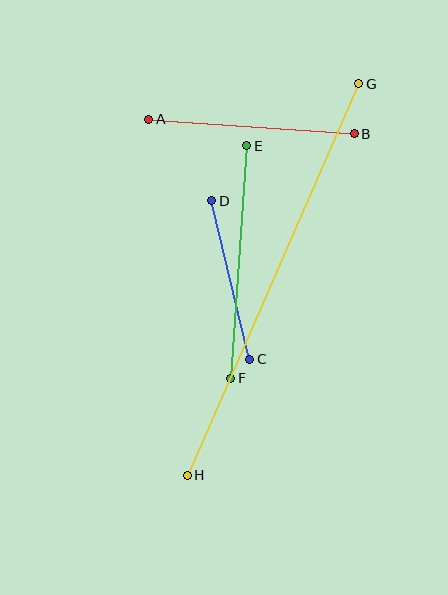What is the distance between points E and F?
The distance is approximately 233 pixels.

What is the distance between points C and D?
The distance is approximately 163 pixels.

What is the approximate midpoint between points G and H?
The midpoint is at approximately (273, 279) pixels.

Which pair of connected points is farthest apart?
Points G and H are farthest apart.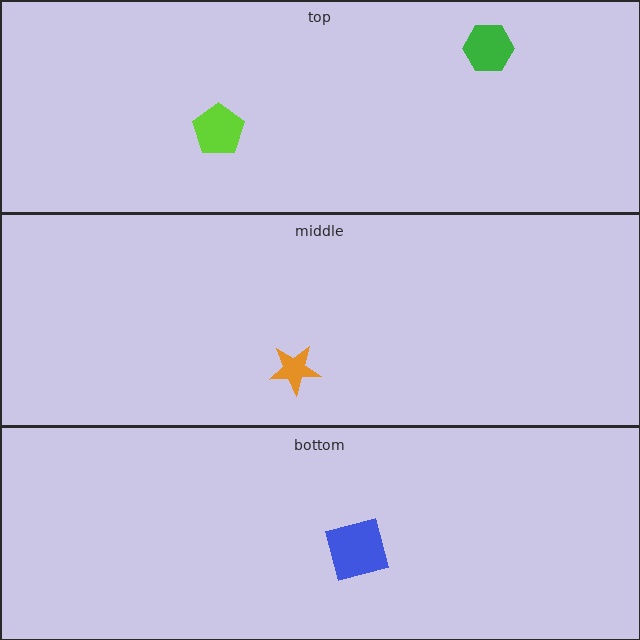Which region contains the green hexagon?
The top region.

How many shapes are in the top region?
2.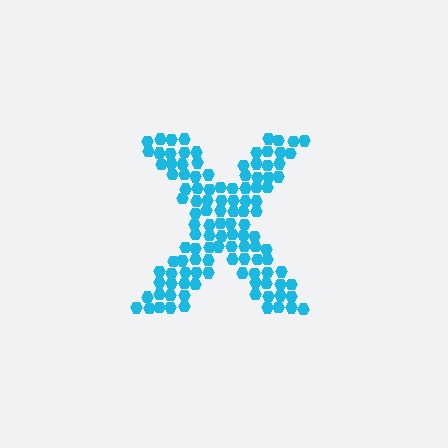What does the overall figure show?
The overall figure shows the letter X.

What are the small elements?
The small elements are hexagons.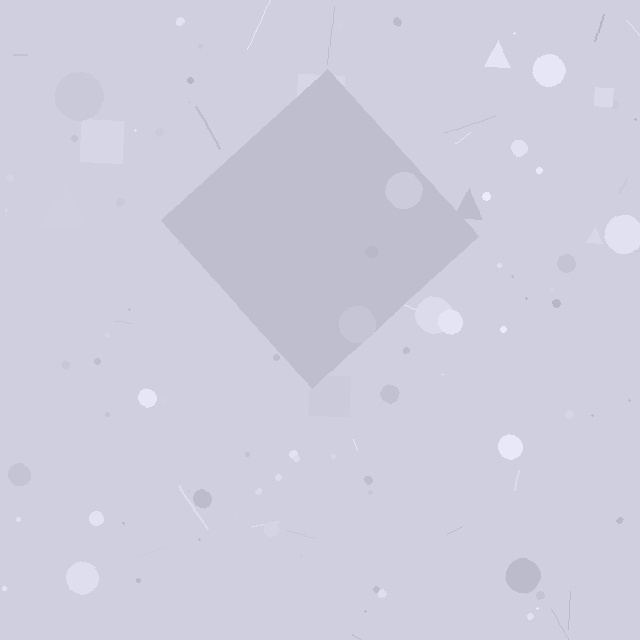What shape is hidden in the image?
A diamond is hidden in the image.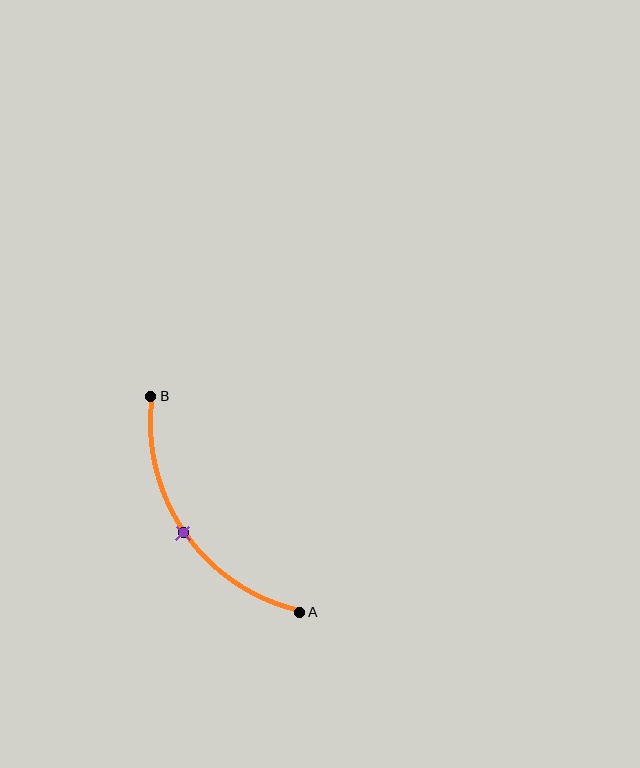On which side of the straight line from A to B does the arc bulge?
The arc bulges below and to the left of the straight line connecting A and B.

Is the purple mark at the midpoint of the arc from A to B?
Yes. The purple mark lies on the arc at equal arc-length from both A and B — it is the arc midpoint.